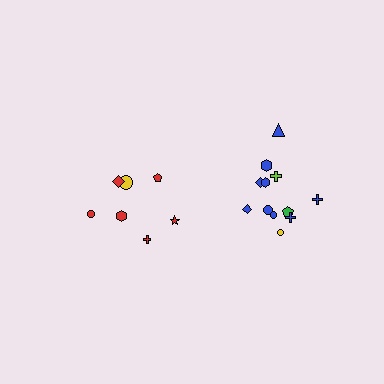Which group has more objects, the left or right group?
The right group.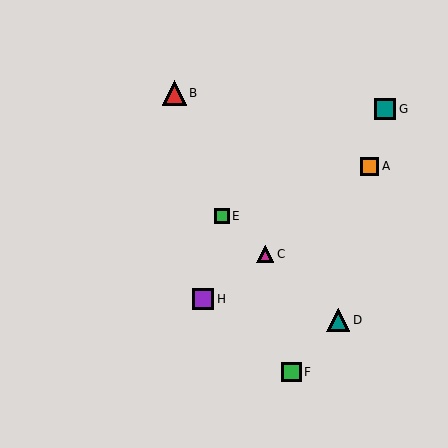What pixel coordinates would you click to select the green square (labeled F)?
Click at (291, 372) to select the green square F.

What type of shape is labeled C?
Shape C is a magenta triangle.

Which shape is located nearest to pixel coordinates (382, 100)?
The teal square (labeled G) at (385, 109) is nearest to that location.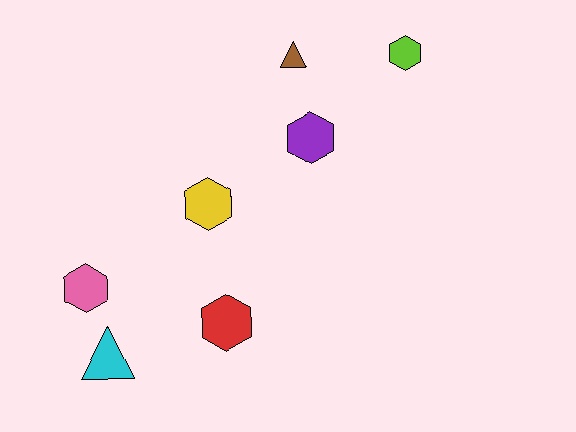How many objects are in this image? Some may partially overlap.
There are 7 objects.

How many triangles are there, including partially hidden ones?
There are 2 triangles.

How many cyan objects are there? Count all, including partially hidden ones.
There is 1 cyan object.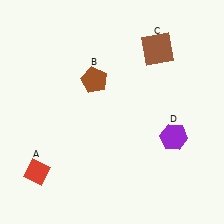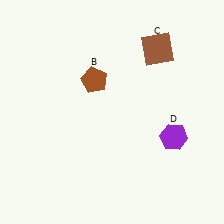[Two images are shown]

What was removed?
The red diamond (A) was removed in Image 2.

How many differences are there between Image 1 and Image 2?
There is 1 difference between the two images.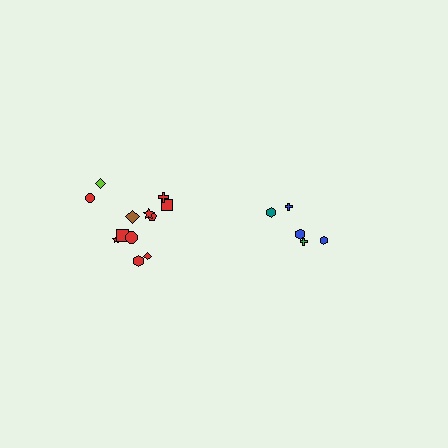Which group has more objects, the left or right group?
The left group.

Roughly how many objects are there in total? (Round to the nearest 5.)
Roughly 15 objects in total.